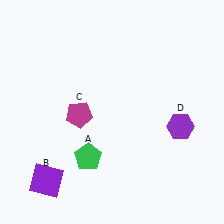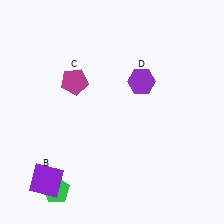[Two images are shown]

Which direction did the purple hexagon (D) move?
The purple hexagon (D) moved up.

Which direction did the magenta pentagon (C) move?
The magenta pentagon (C) moved up.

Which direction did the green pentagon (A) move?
The green pentagon (A) moved down.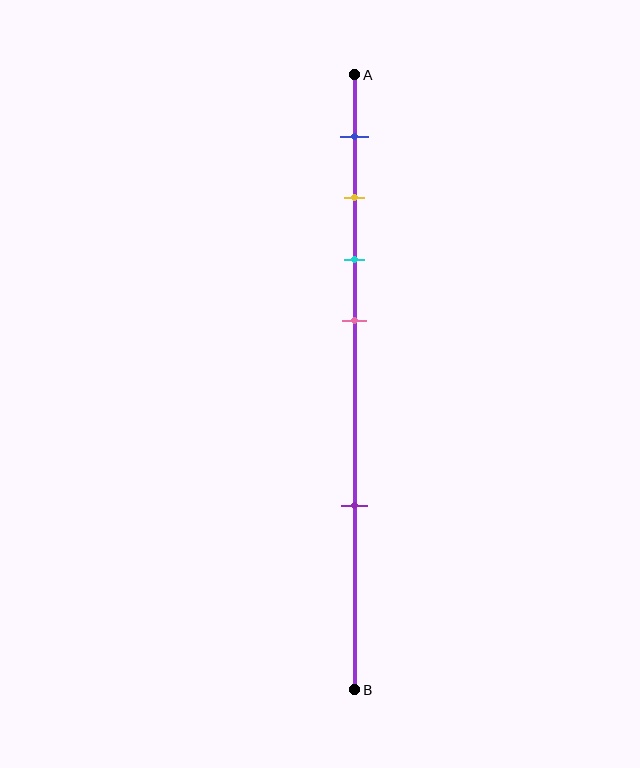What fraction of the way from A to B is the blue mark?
The blue mark is approximately 10% (0.1) of the way from A to B.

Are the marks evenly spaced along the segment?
No, the marks are not evenly spaced.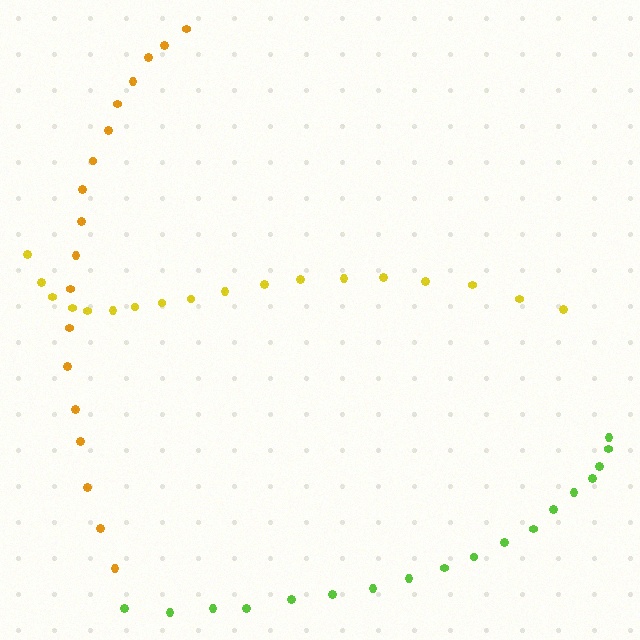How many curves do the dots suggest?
There are 3 distinct paths.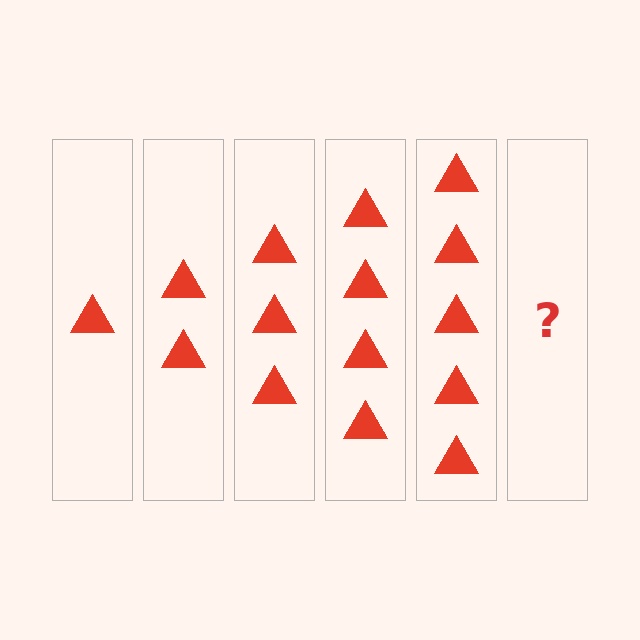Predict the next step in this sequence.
The next step is 6 triangles.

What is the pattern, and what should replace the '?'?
The pattern is that each step adds one more triangle. The '?' should be 6 triangles.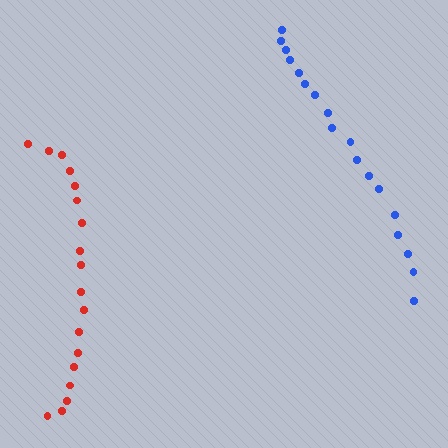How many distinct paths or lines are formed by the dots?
There are 2 distinct paths.